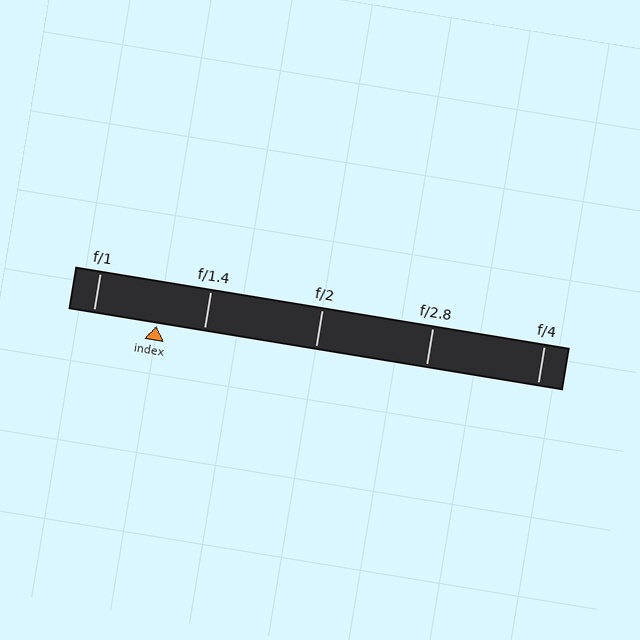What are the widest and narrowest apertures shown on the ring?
The widest aperture shown is f/1 and the narrowest is f/4.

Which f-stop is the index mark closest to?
The index mark is closest to f/1.4.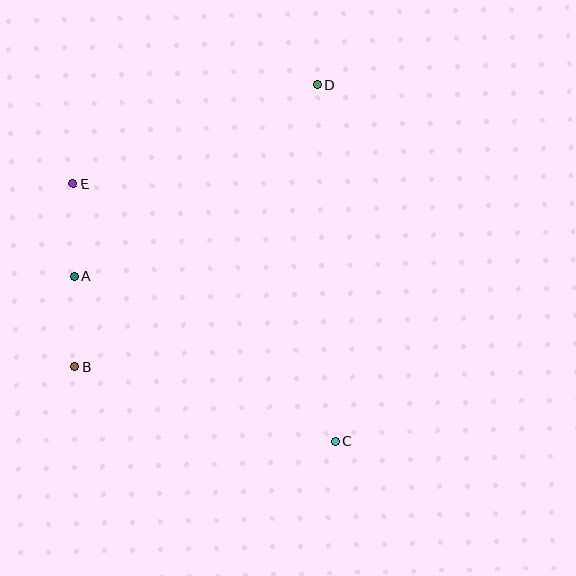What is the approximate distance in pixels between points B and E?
The distance between B and E is approximately 183 pixels.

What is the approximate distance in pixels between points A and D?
The distance between A and D is approximately 310 pixels.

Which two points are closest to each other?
Points A and B are closest to each other.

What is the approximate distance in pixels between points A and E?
The distance between A and E is approximately 92 pixels.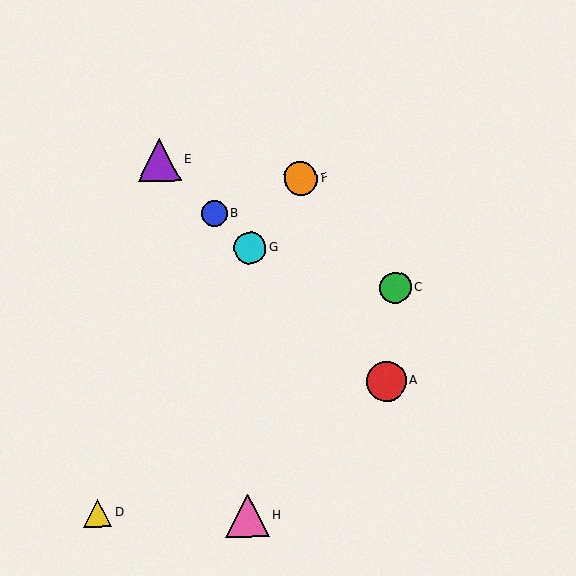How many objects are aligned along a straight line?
4 objects (A, B, E, G) are aligned along a straight line.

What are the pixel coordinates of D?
Object D is at (97, 513).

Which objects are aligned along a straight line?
Objects A, B, E, G are aligned along a straight line.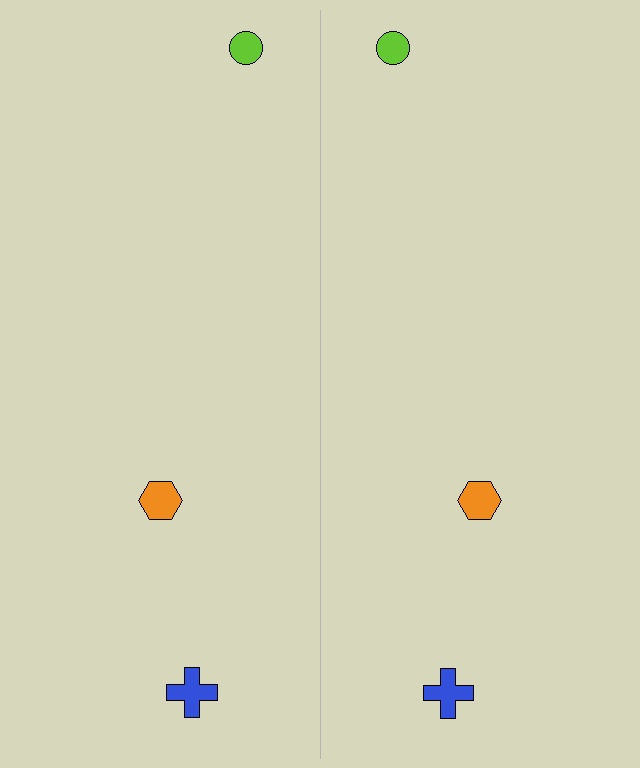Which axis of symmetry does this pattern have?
The pattern has a vertical axis of symmetry running through the center of the image.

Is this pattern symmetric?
Yes, this pattern has bilateral (reflection) symmetry.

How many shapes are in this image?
There are 6 shapes in this image.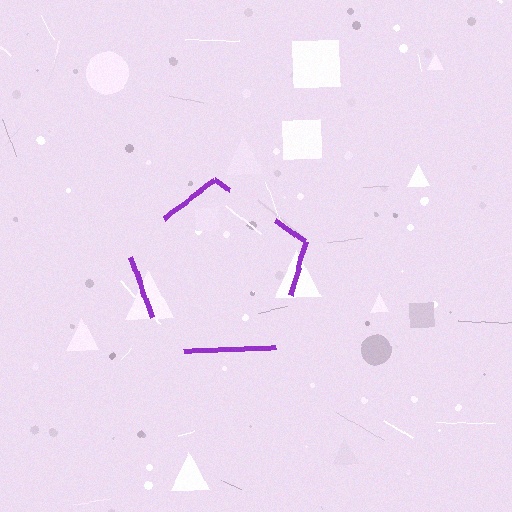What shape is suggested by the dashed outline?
The dashed outline suggests a pentagon.